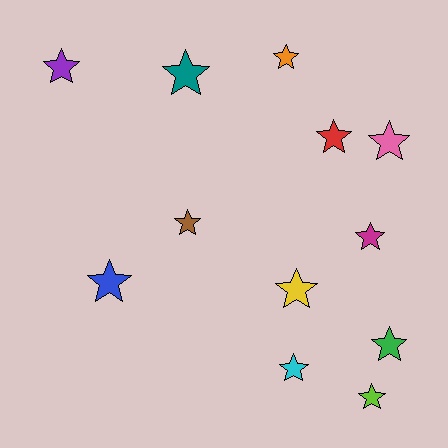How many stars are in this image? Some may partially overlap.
There are 12 stars.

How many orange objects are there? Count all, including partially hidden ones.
There is 1 orange object.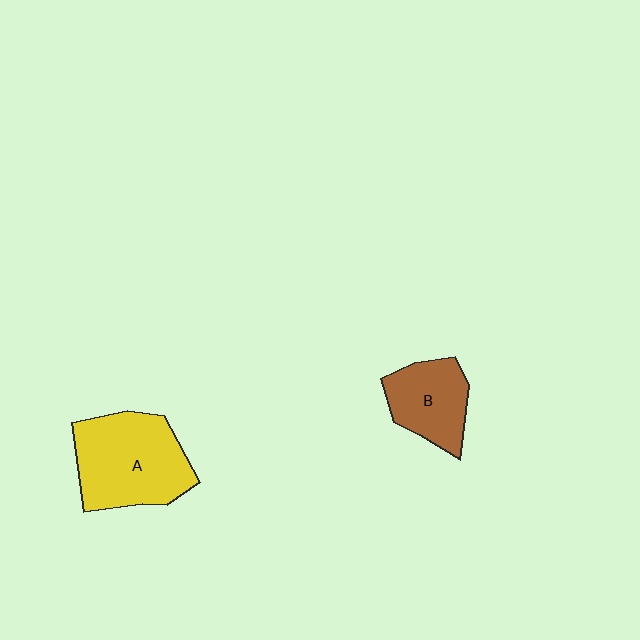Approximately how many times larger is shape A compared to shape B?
Approximately 1.6 times.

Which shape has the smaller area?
Shape B (brown).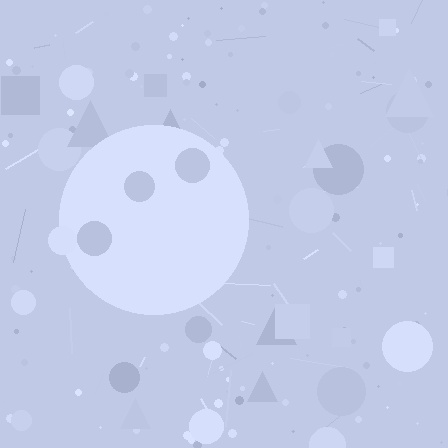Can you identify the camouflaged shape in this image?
The camouflaged shape is a circle.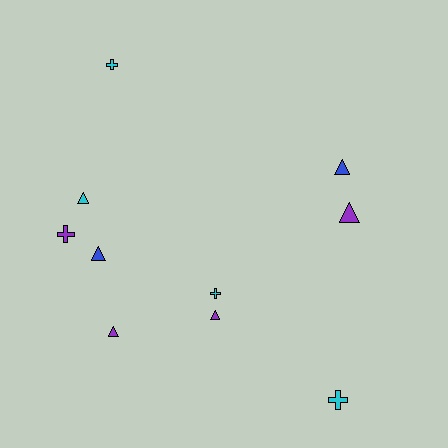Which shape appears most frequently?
Triangle, with 6 objects.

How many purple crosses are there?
There is 1 purple cross.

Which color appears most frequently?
Cyan, with 4 objects.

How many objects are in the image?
There are 10 objects.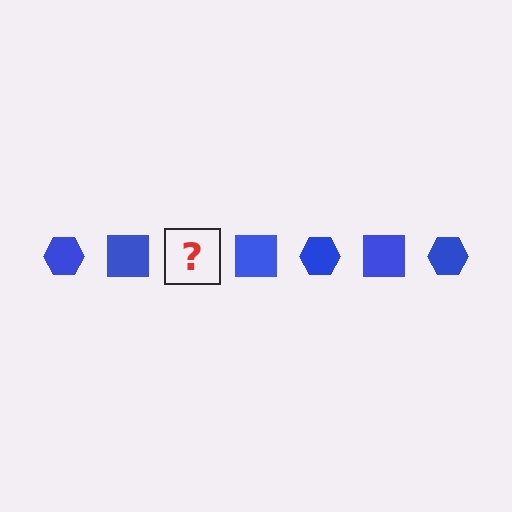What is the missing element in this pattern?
The missing element is a blue hexagon.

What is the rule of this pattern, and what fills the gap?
The rule is that the pattern cycles through hexagon, square shapes in blue. The gap should be filled with a blue hexagon.